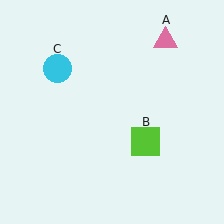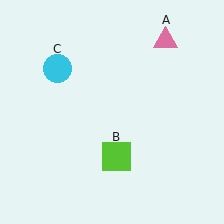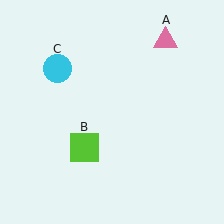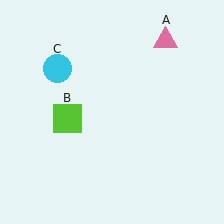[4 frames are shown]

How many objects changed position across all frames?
1 object changed position: lime square (object B).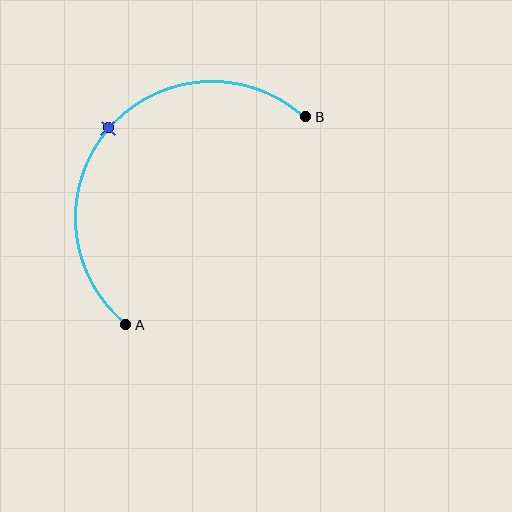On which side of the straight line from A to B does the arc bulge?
The arc bulges above and to the left of the straight line connecting A and B.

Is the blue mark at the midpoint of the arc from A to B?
Yes. The blue mark lies on the arc at equal arc-length from both A and B — it is the arc midpoint.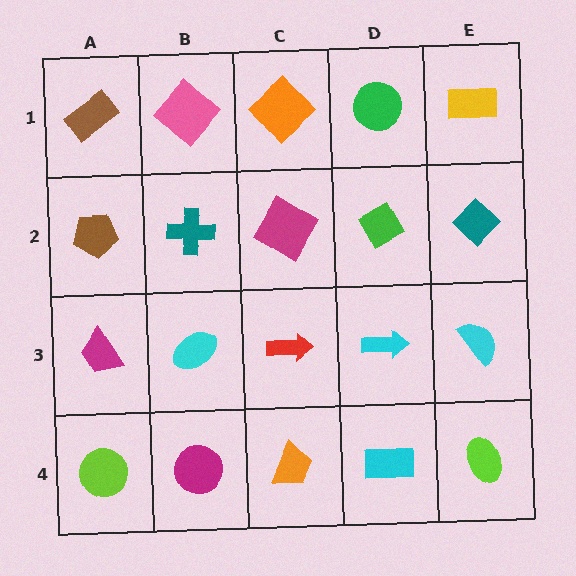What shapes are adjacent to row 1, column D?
A green diamond (row 2, column D), an orange diamond (row 1, column C), a yellow rectangle (row 1, column E).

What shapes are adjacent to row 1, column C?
A magenta diamond (row 2, column C), a pink diamond (row 1, column B), a green circle (row 1, column D).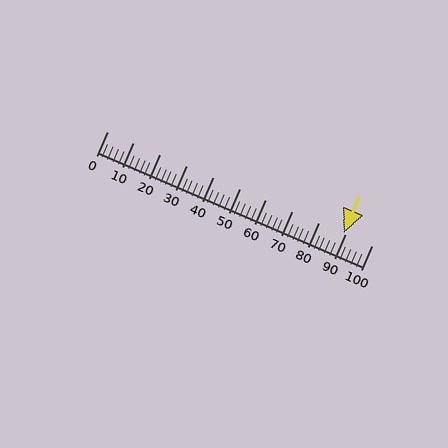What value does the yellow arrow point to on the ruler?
The yellow arrow points to approximately 89.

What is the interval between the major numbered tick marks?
The major tick marks are spaced 10 units apart.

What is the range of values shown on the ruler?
The ruler shows values from 0 to 100.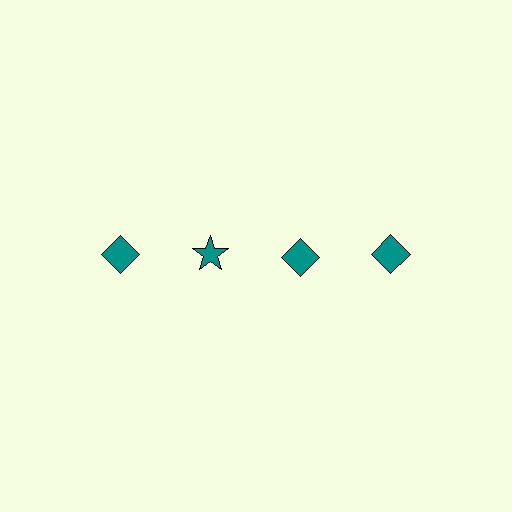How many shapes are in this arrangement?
There are 4 shapes arranged in a grid pattern.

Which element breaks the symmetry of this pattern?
The teal star in the top row, second from left column breaks the symmetry. All other shapes are teal diamonds.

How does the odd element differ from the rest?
It has a different shape: star instead of diamond.